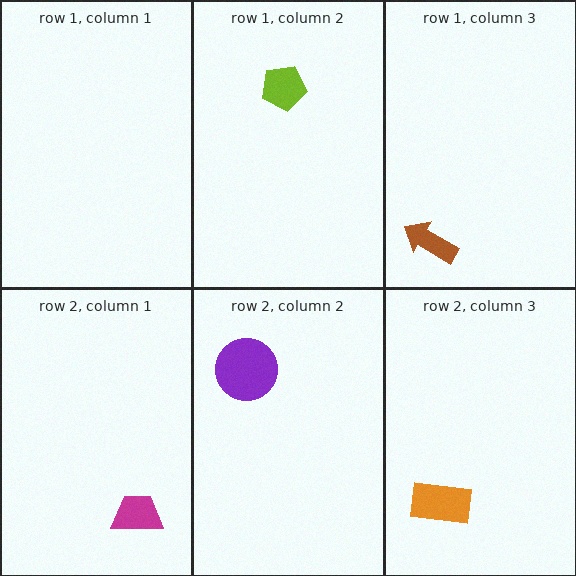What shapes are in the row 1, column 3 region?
The brown arrow.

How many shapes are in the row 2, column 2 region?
1.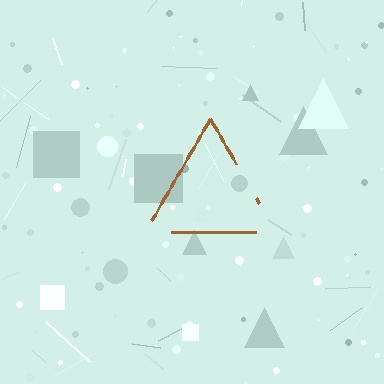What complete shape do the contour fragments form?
The contour fragments form a triangle.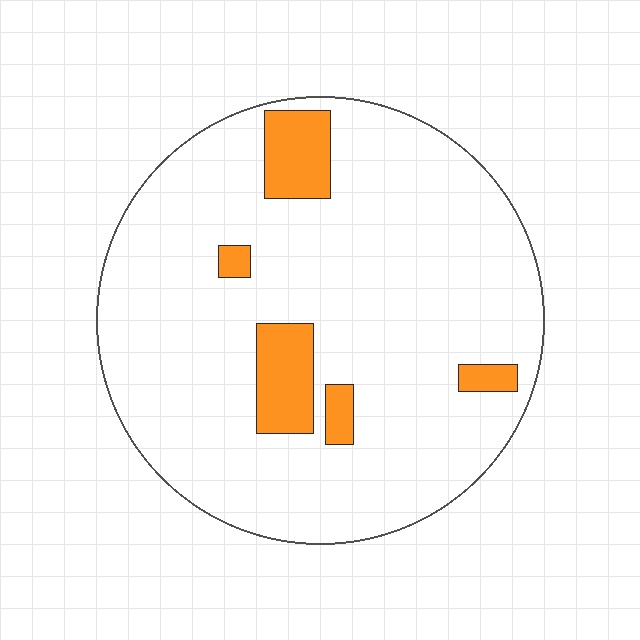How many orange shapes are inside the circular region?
5.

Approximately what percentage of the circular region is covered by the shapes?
Approximately 10%.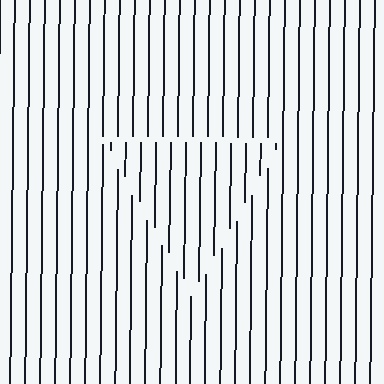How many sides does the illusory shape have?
3 sides — the line-ends trace a triangle.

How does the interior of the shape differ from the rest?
The interior of the shape contains the same grating, shifted by half a period — the contour is defined by the phase discontinuity where line-ends from the inner and outer gratings abut.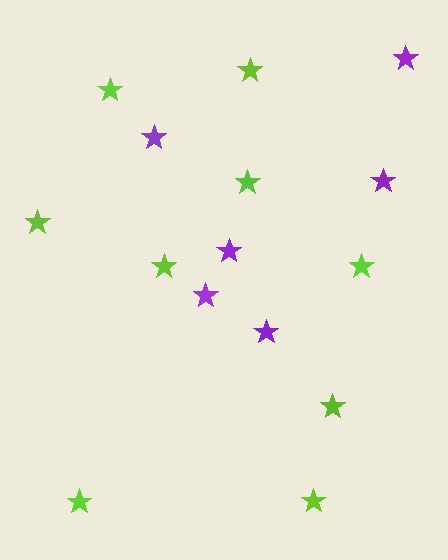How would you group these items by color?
There are 2 groups: one group of purple stars (6) and one group of lime stars (9).